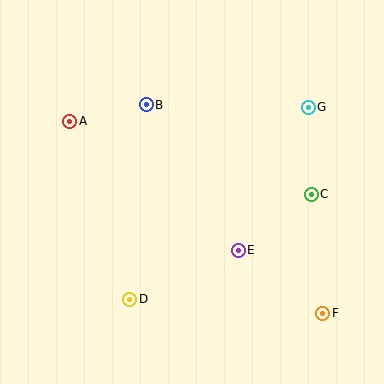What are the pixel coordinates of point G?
Point G is at (308, 107).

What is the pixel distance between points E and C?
The distance between E and C is 92 pixels.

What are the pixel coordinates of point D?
Point D is at (130, 299).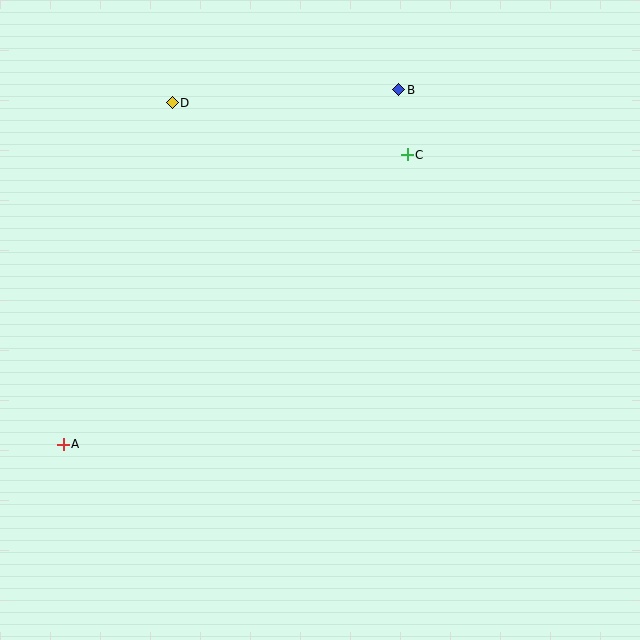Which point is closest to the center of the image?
Point C at (407, 155) is closest to the center.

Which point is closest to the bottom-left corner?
Point A is closest to the bottom-left corner.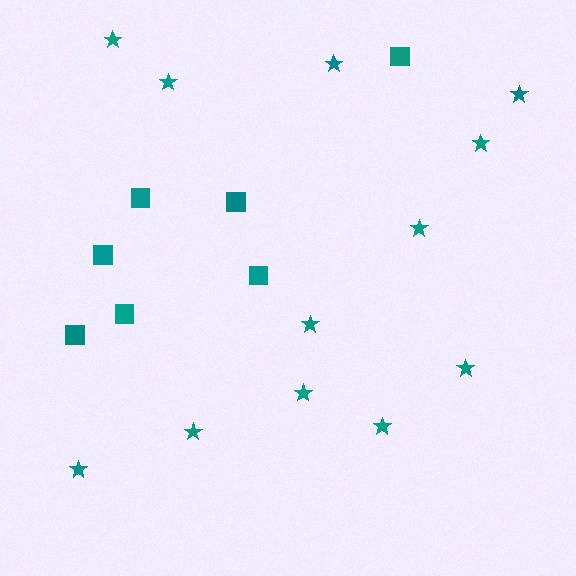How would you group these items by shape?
There are 2 groups: one group of stars (12) and one group of squares (7).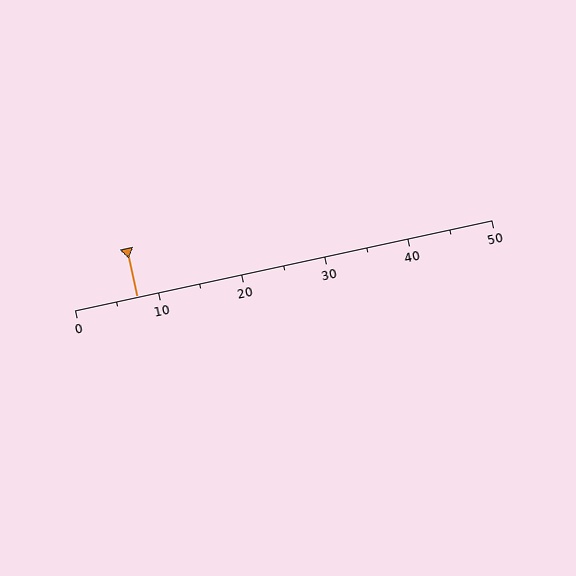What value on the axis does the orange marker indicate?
The marker indicates approximately 7.5.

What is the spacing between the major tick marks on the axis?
The major ticks are spaced 10 apart.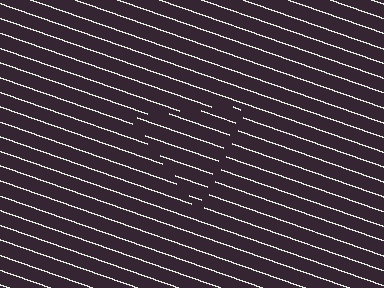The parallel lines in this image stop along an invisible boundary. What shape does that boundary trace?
An illusory triangle. The interior of the shape contains the same grating, shifted by half a period — the contour is defined by the phase discontinuity where line-ends from the inner and outer gratings abut.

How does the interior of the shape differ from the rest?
The interior of the shape contains the same grating, shifted by half a period — the contour is defined by the phase discontinuity where line-ends from the inner and outer gratings abut.